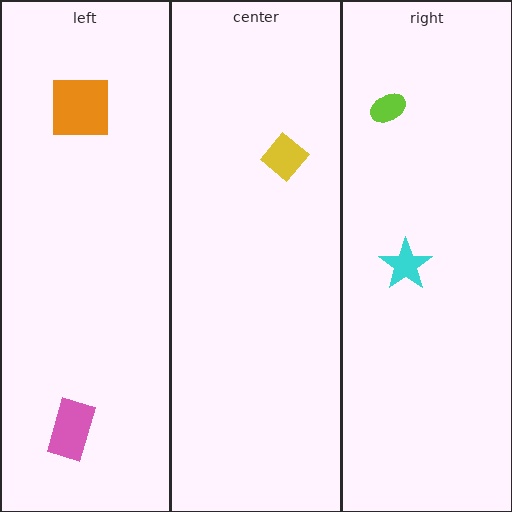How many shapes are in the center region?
1.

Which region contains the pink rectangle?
The left region.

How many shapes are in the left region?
2.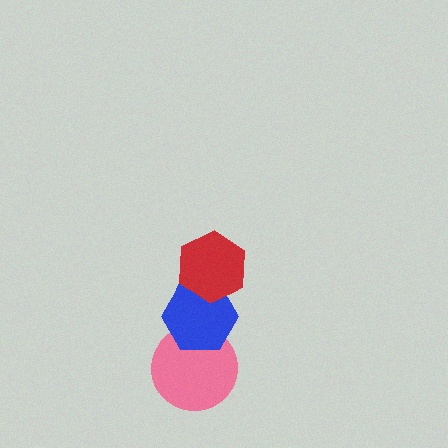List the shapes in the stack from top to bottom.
From top to bottom: the red hexagon, the blue hexagon, the pink circle.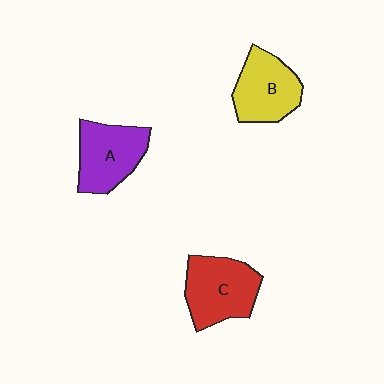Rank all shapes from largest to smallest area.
From largest to smallest: C (red), A (purple), B (yellow).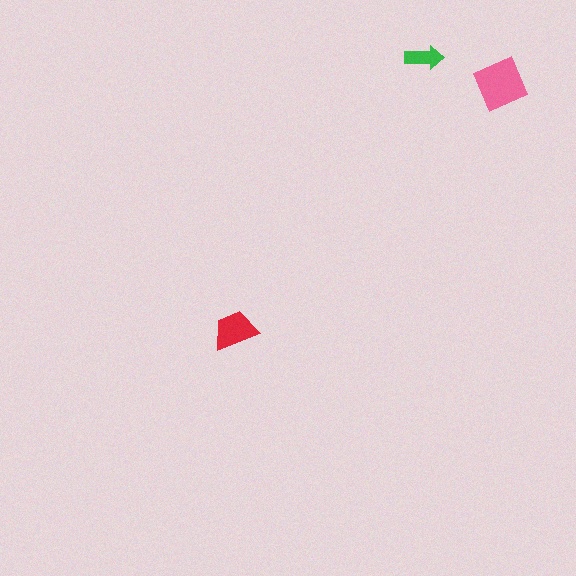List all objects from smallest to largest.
The green arrow, the red trapezoid, the pink diamond.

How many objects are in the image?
There are 3 objects in the image.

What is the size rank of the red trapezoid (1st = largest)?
2nd.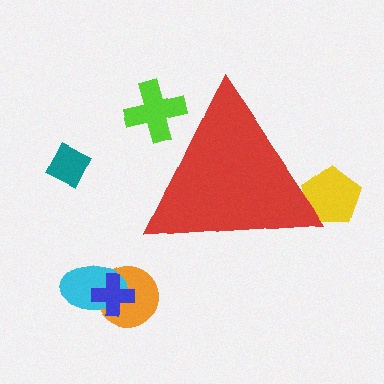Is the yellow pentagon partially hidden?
Yes, the yellow pentagon is partially hidden behind the red triangle.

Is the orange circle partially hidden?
No, the orange circle is fully visible.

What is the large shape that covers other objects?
A red triangle.